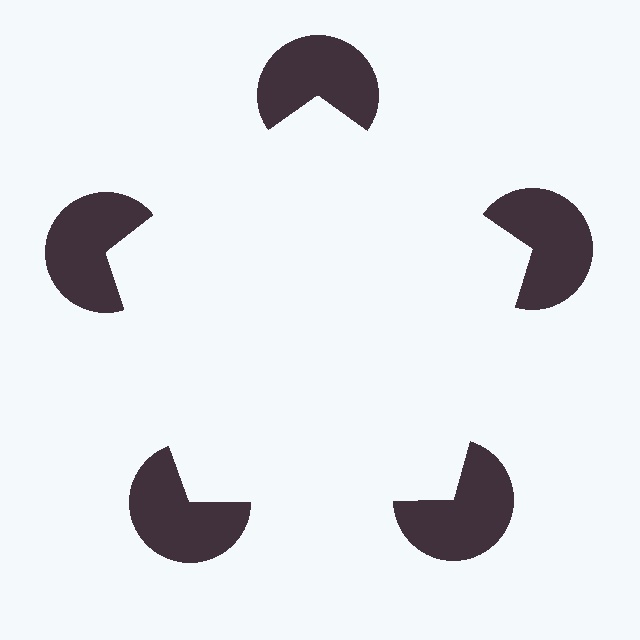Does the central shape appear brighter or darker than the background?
It typically appears slightly brighter than the background, even though no actual brightness change is drawn.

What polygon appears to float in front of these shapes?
An illusory pentagon — its edges are inferred from the aligned wedge cuts in the pac-man discs, not physically drawn.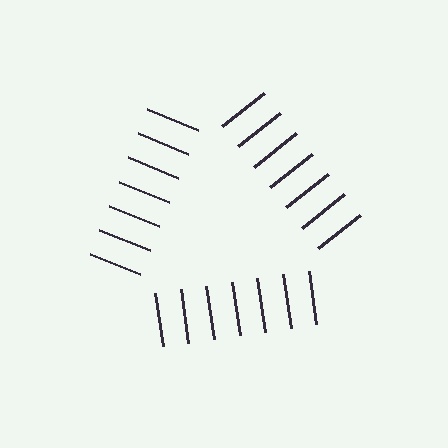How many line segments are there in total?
21 — 7 along each of the 3 edges.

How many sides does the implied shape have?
3 sides — the line-ends trace a triangle.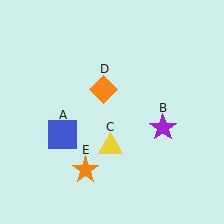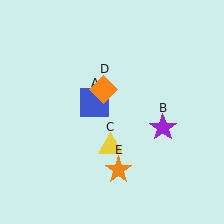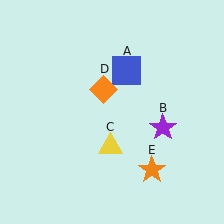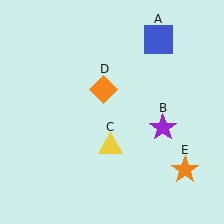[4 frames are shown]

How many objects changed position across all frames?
2 objects changed position: blue square (object A), orange star (object E).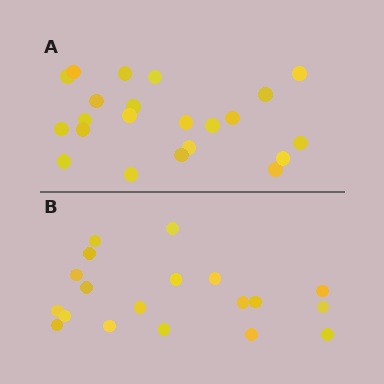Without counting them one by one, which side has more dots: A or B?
Region A (the top region) has more dots.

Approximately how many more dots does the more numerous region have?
Region A has just a few more — roughly 2 or 3 more dots than region B.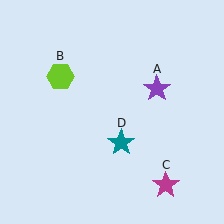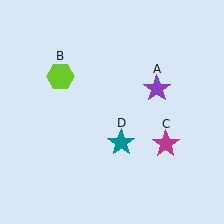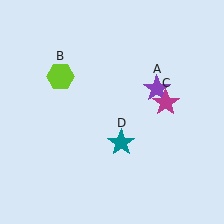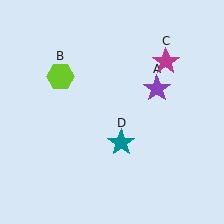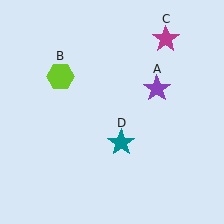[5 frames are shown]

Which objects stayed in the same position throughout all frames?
Purple star (object A) and lime hexagon (object B) and teal star (object D) remained stationary.